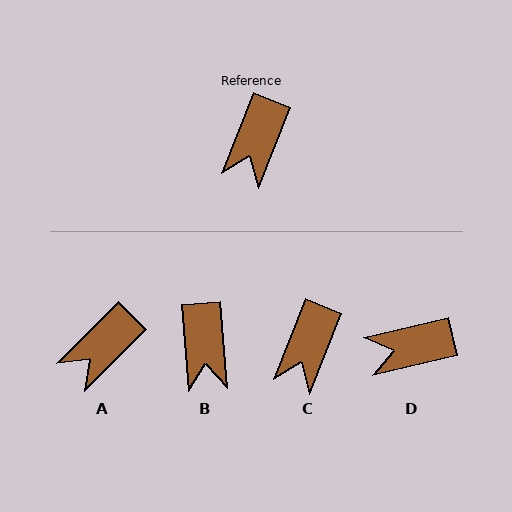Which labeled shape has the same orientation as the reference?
C.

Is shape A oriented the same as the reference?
No, it is off by about 23 degrees.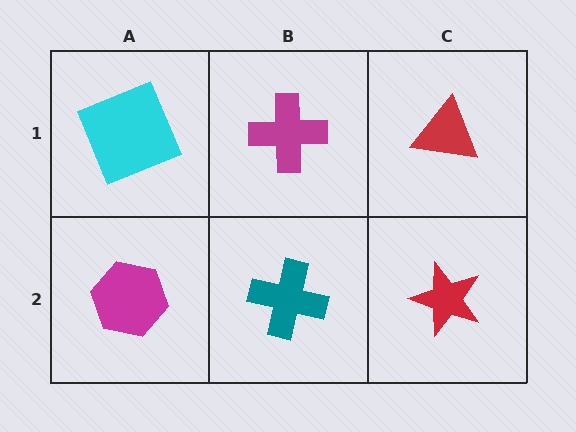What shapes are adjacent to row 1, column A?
A magenta hexagon (row 2, column A), a magenta cross (row 1, column B).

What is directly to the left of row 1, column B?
A cyan square.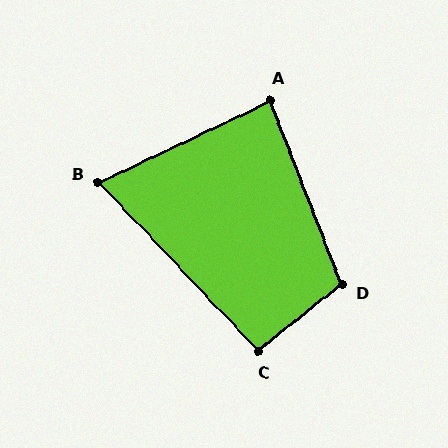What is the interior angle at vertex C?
Approximately 94 degrees (approximately right).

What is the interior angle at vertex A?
Approximately 86 degrees (approximately right).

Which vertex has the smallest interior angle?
B, at approximately 72 degrees.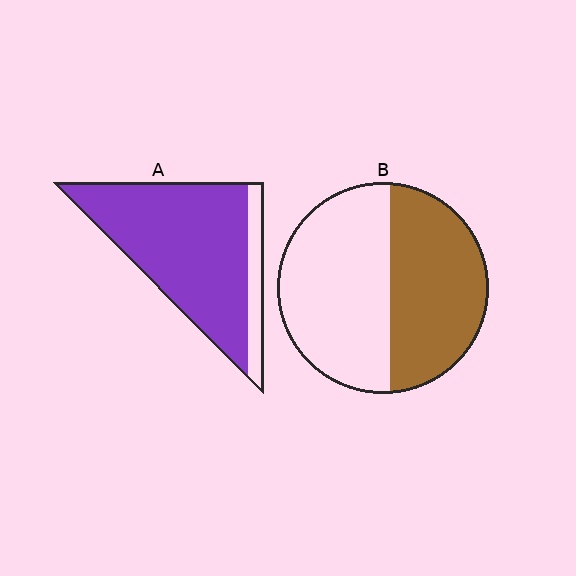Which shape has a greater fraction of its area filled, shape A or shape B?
Shape A.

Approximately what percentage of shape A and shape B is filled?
A is approximately 85% and B is approximately 45%.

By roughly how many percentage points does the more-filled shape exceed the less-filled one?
By roughly 40 percentage points (A over B).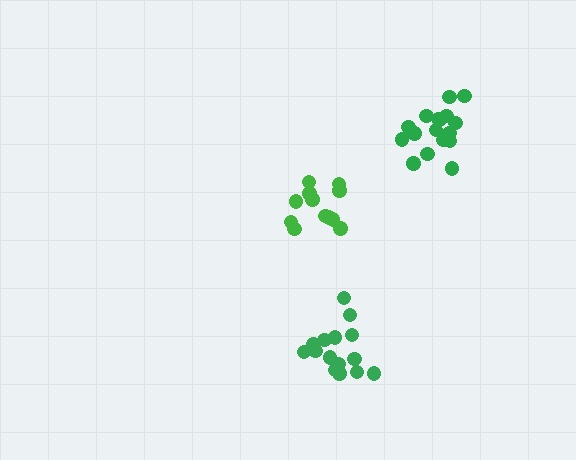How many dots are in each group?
Group 1: 15 dots, Group 2: 17 dots, Group 3: 12 dots (44 total).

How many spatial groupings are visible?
There are 3 spatial groupings.